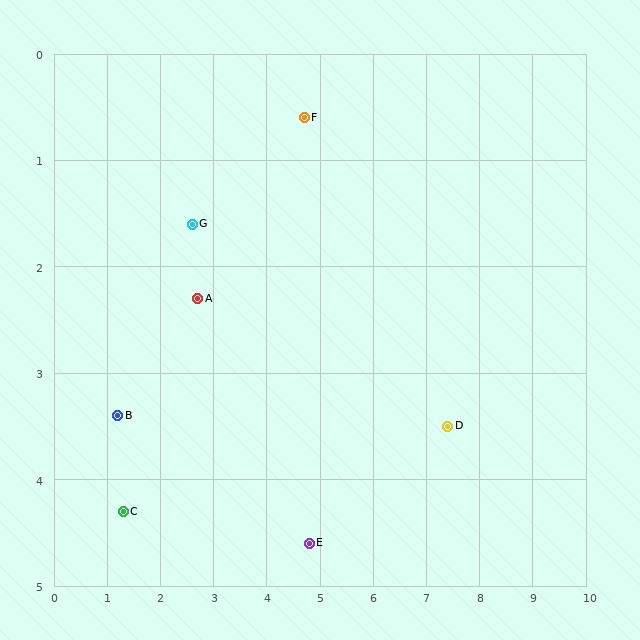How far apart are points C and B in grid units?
Points C and B are about 0.9 grid units apart.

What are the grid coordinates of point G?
Point G is at approximately (2.6, 1.6).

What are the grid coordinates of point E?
Point E is at approximately (4.8, 4.6).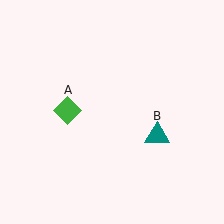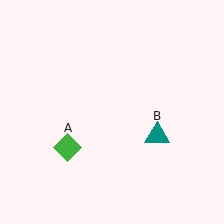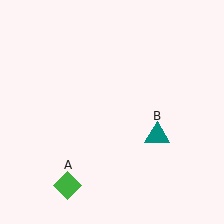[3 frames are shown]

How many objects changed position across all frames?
1 object changed position: green diamond (object A).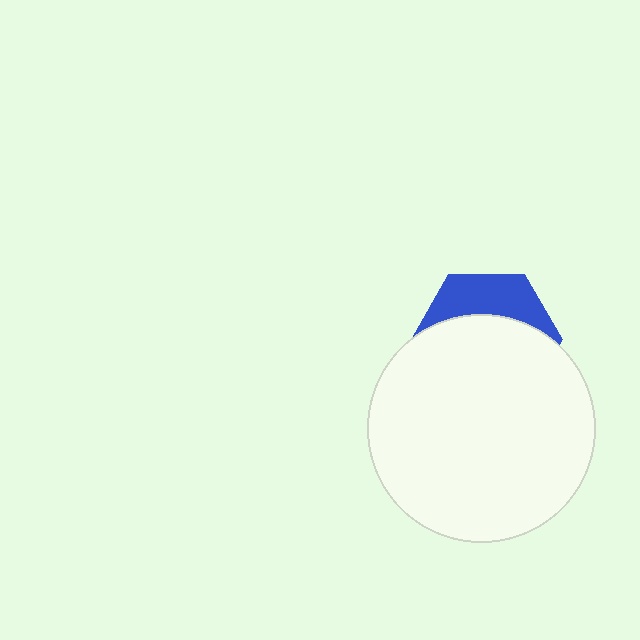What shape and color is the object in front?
The object in front is a white circle.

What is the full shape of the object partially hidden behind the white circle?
The partially hidden object is a blue hexagon.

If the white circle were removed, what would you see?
You would see the complete blue hexagon.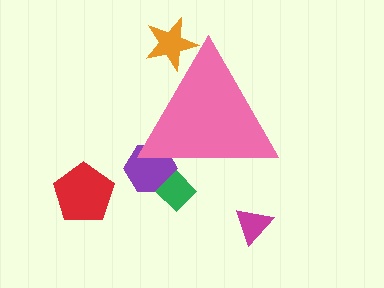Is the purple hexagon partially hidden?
Yes, the purple hexagon is partially hidden behind the pink triangle.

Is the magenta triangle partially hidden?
No, the magenta triangle is fully visible.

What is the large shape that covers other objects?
A pink triangle.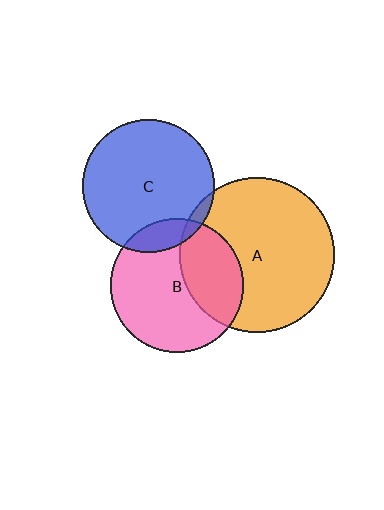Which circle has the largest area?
Circle A (orange).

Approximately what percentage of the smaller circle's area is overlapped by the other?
Approximately 35%.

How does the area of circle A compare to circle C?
Approximately 1.4 times.